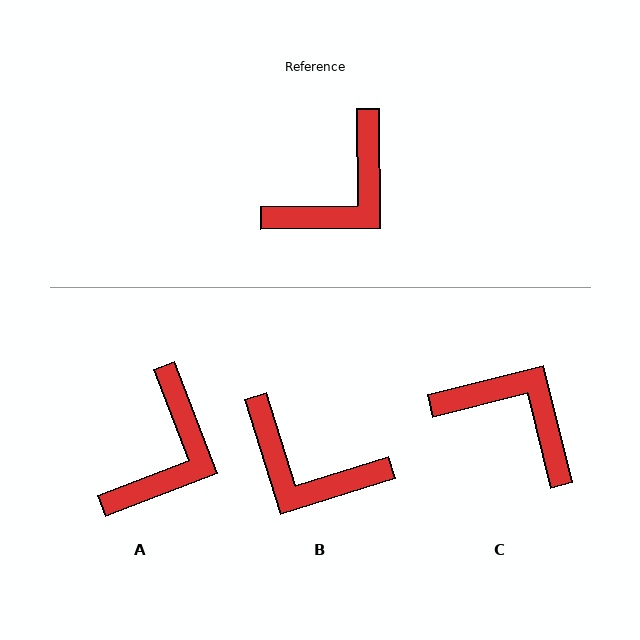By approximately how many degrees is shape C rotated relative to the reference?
Approximately 104 degrees counter-clockwise.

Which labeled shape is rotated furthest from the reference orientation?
C, about 104 degrees away.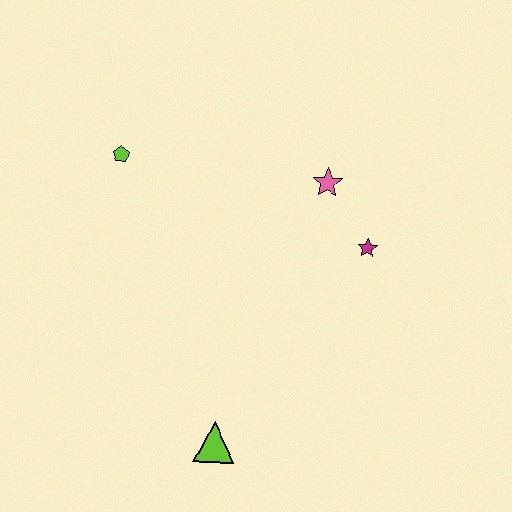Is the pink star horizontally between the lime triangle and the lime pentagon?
No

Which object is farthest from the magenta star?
The lime pentagon is farthest from the magenta star.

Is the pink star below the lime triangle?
No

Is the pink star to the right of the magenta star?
No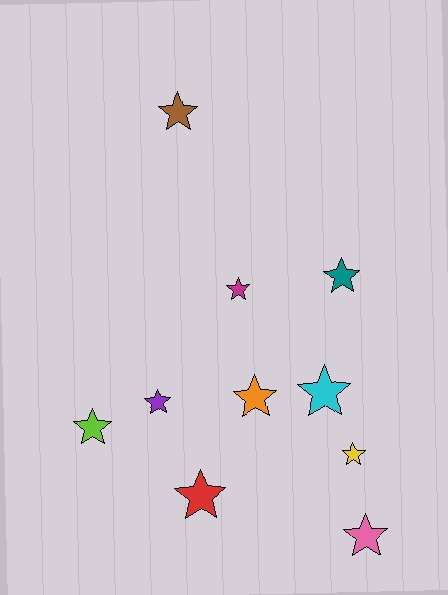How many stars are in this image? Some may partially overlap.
There are 10 stars.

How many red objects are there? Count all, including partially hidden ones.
There is 1 red object.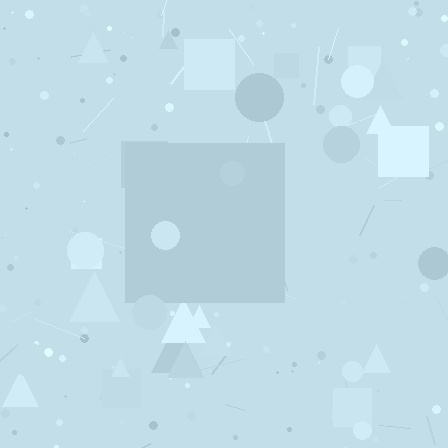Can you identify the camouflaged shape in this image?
The camouflaged shape is a square.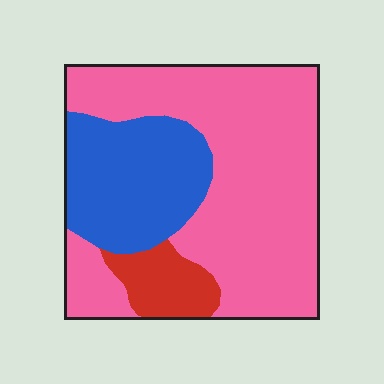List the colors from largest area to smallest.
From largest to smallest: pink, blue, red.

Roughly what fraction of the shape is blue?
Blue covers 26% of the shape.